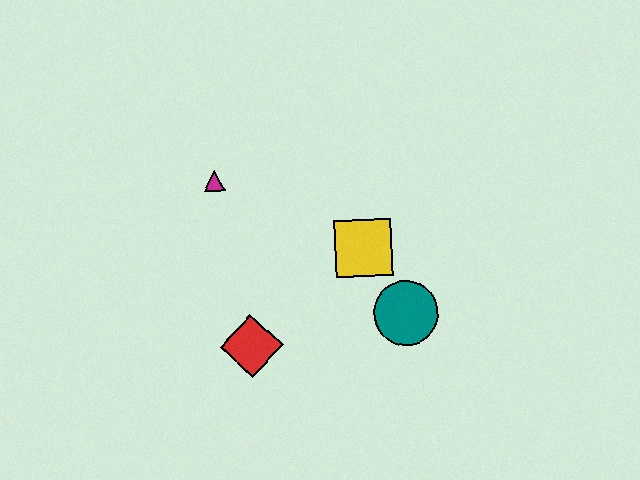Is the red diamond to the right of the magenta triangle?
Yes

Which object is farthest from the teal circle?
The magenta triangle is farthest from the teal circle.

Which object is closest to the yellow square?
The teal circle is closest to the yellow square.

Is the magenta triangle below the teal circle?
No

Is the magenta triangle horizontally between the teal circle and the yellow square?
No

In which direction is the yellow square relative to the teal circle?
The yellow square is above the teal circle.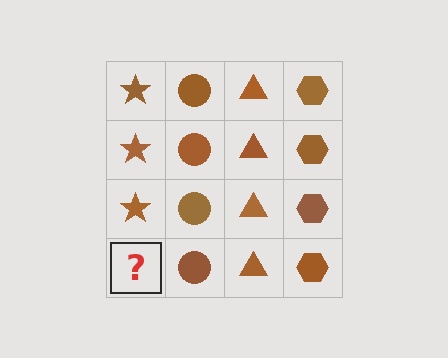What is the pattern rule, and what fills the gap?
The rule is that each column has a consistent shape. The gap should be filled with a brown star.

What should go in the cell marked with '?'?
The missing cell should contain a brown star.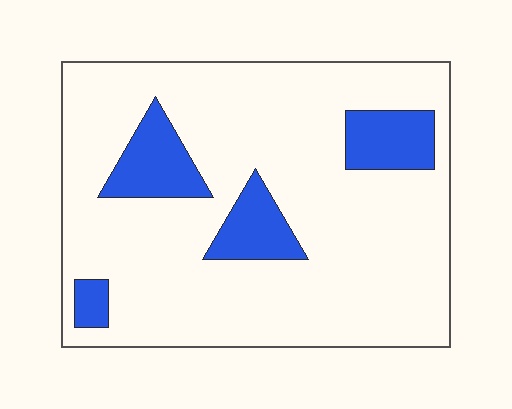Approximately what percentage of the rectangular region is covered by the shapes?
Approximately 15%.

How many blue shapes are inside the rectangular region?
4.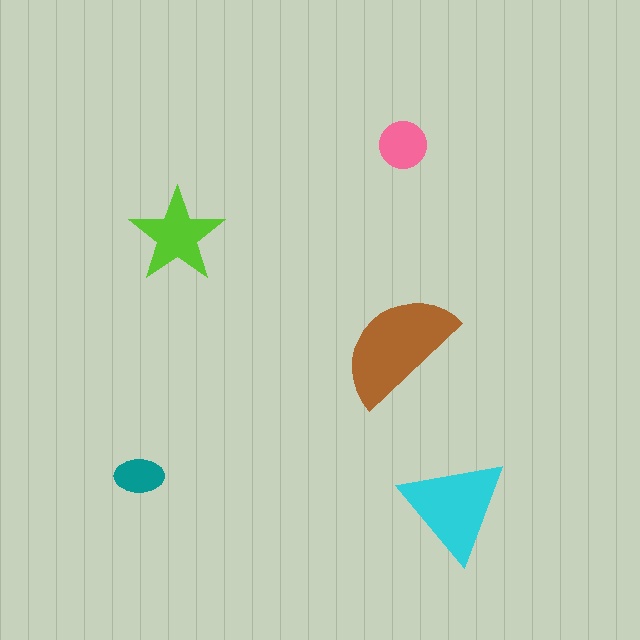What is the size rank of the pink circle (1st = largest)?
4th.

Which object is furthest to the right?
The cyan triangle is rightmost.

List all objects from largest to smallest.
The brown semicircle, the cyan triangle, the lime star, the pink circle, the teal ellipse.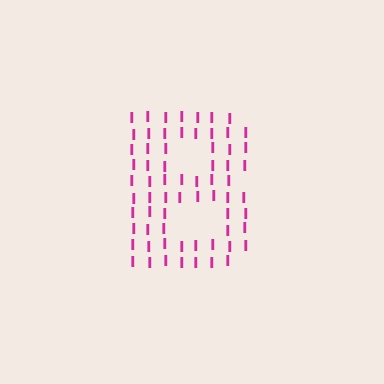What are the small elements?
The small elements are letter I's.